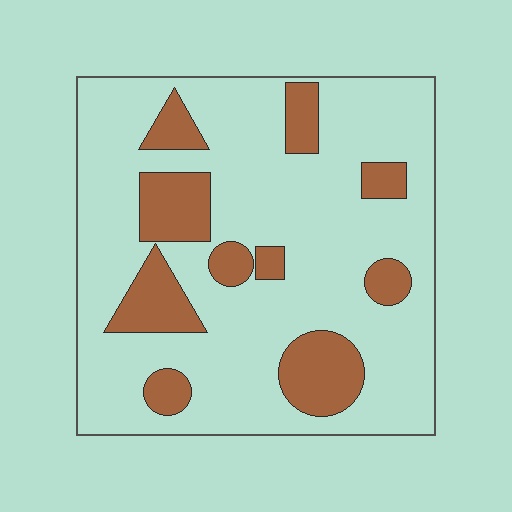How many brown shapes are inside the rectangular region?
10.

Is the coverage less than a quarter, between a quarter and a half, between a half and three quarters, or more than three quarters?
Less than a quarter.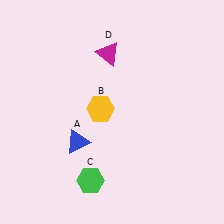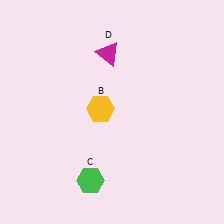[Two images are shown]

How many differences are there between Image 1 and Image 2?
There is 1 difference between the two images.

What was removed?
The blue triangle (A) was removed in Image 2.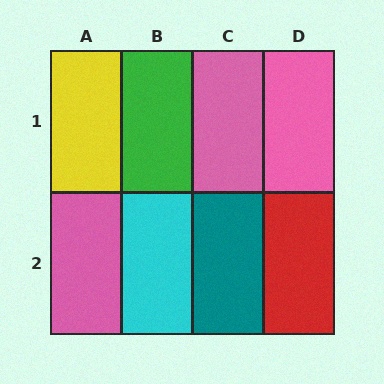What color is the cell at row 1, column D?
Pink.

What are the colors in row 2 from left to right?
Pink, cyan, teal, red.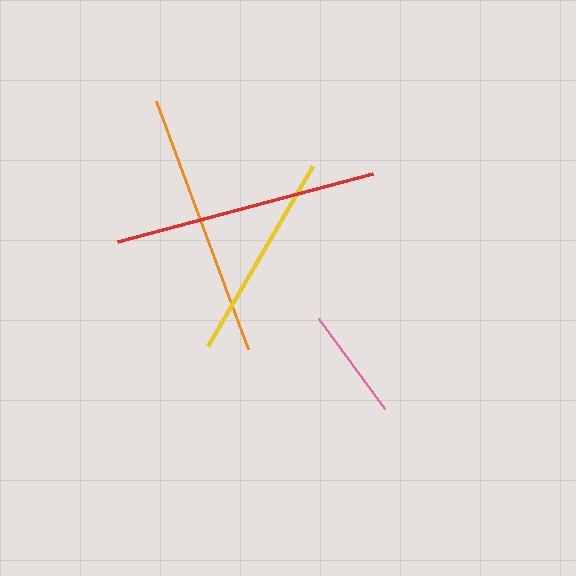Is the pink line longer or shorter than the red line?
The red line is longer than the pink line.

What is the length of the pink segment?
The pink segment is approximately 111 pixels long.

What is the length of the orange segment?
The orange segment is approximately 265 pixels long.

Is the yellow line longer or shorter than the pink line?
The yellow line is longer than the pink line.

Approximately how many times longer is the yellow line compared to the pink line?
The yellow line is approximately 1.9 times the length of the pink line.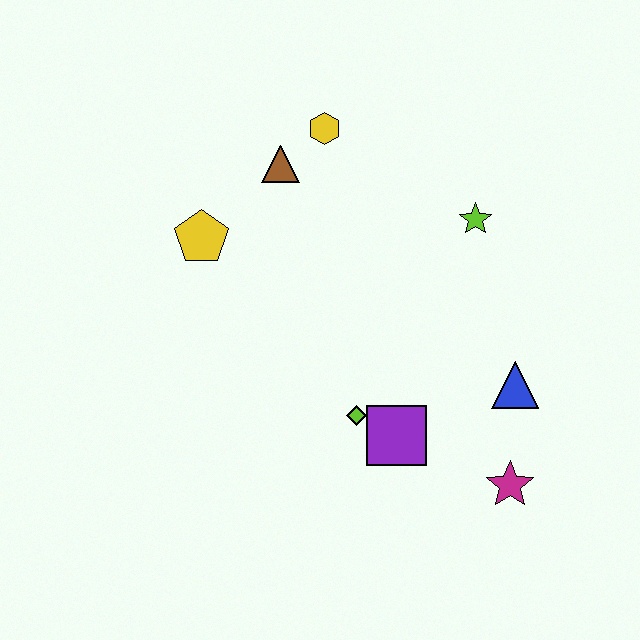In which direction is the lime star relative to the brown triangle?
The lime star is to the right of the brown triangle.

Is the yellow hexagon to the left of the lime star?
Yes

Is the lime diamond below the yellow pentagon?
Yes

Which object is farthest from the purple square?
The yellow hexagon is farthest from the purple square.